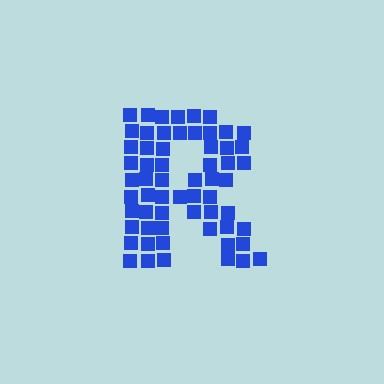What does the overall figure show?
The overall figure shows the letter R.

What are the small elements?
The small elements are squares.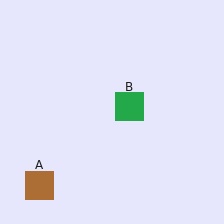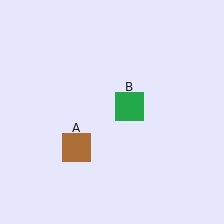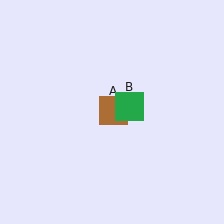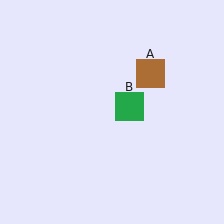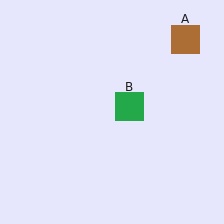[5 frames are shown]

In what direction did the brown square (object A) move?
The brown square (object A) moved up and to the right.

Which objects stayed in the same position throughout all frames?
Green square (object B) remained stationary.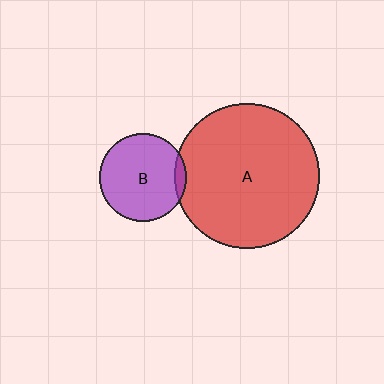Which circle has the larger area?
Circle A (red).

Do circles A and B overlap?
Yes.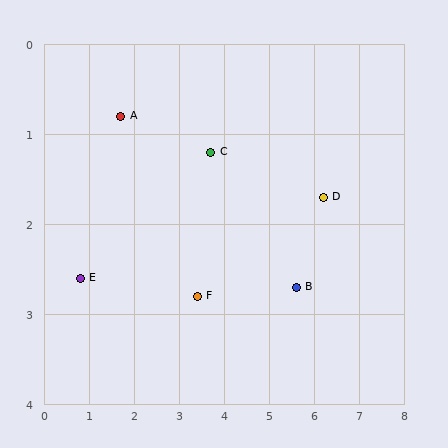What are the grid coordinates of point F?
Point F is at approximately (3.4, 2.8).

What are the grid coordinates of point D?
Point D is at approximately (6.2, 1.7).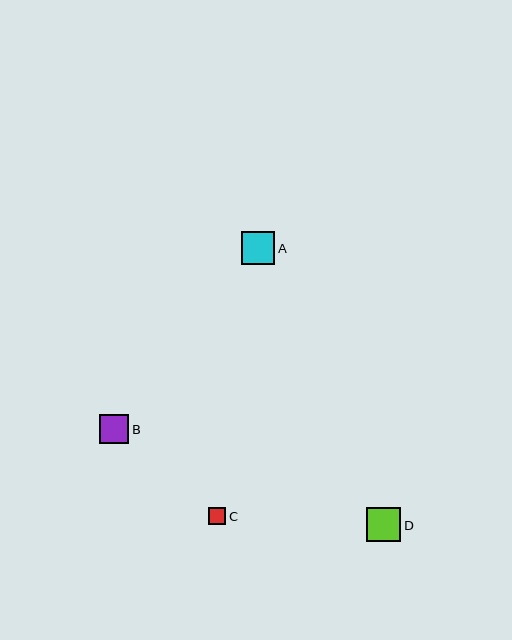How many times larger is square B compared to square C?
Square B is approximately 1.7 times the size of square C.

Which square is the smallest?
Square C is the smallest with a size of approximately 17 pixels.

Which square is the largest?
Square D is the largest with a size of approximately 34 pixels.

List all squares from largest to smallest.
From largest to smallest: D, A, B, C.